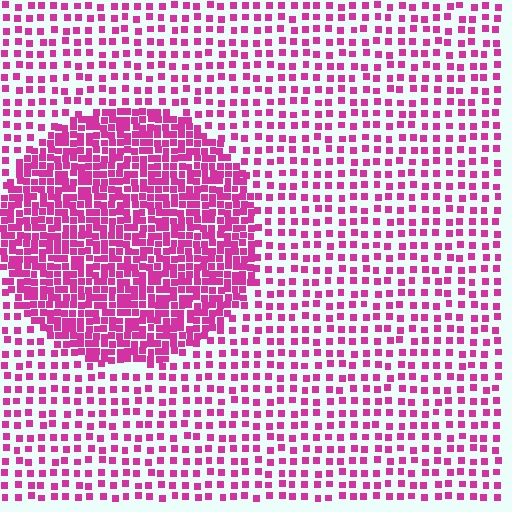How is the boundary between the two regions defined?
The boundary is defined by a change in element density (approximately 2.4x ratio). All elements are the same color, size, and shape.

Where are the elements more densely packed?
The elements are more densely packed inside the circle boundary.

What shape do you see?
I see a circle.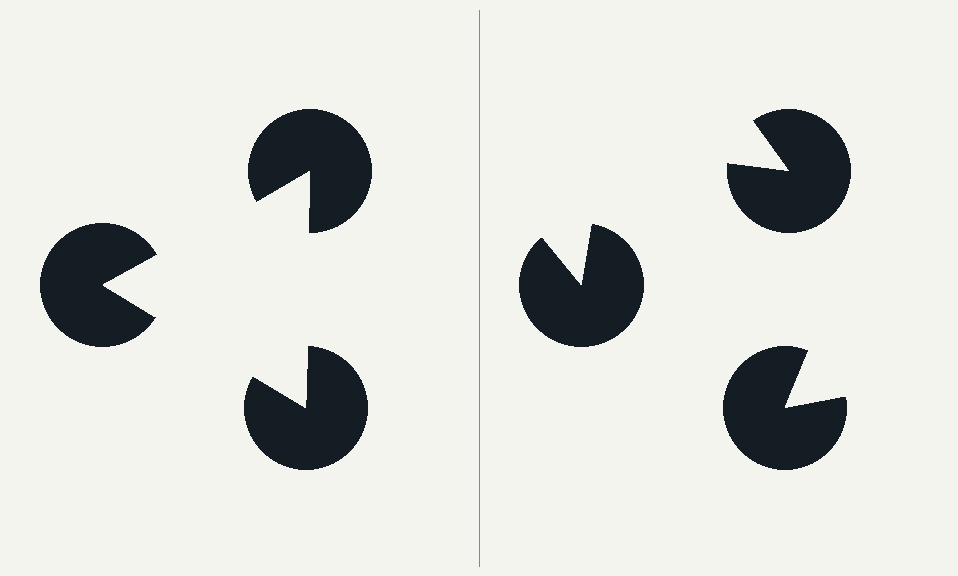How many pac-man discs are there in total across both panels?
6 — 3 on each side.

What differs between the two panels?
The pac-man discs are positioned identically on both sides; only the wedge orientations differ. On the left they align to a triangle; on the right they are misaligned.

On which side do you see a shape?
An illusory triangle appears on the left side. On the right side the wedge cuts are rotated, so no coherent shape forms.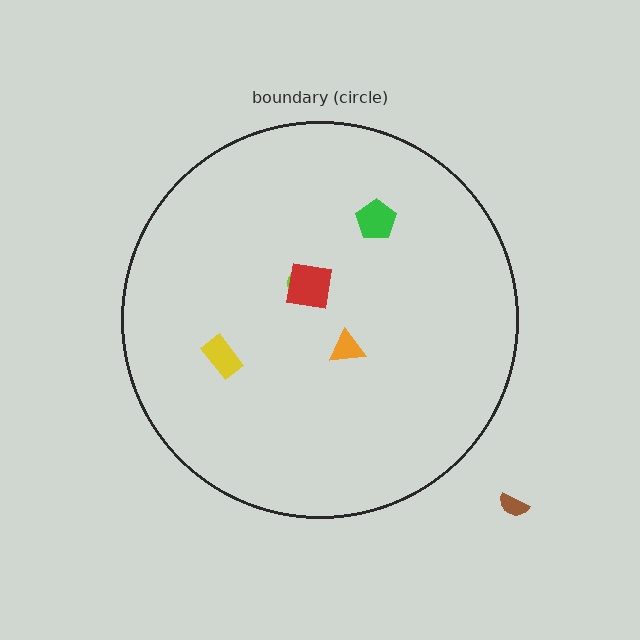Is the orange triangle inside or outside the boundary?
Inside.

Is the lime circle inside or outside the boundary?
Inside.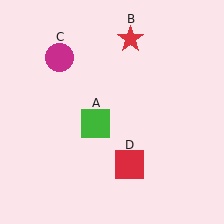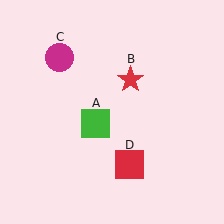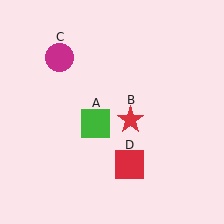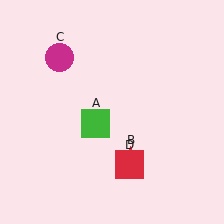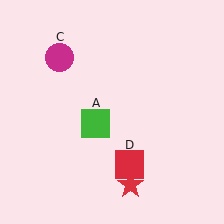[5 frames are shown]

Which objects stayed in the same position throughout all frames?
Green square (object A) and magenta circle (object C) and red square (object D) remained stationary.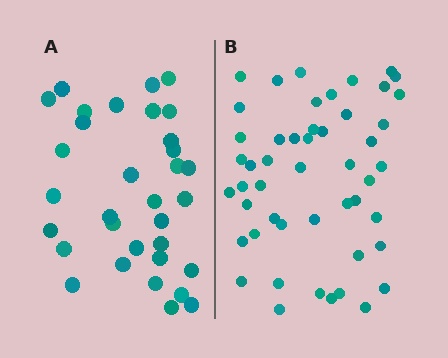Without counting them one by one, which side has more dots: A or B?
Region B (the right region) has more dots.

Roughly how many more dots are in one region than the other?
Region B has approximately 15 more dots than region A.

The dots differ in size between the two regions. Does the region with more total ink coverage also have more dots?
No. Region A has more total ink coverage because its dots are larger, but region B actually contains more individual dots. Total area can be misleading — the number of items is what matters here.